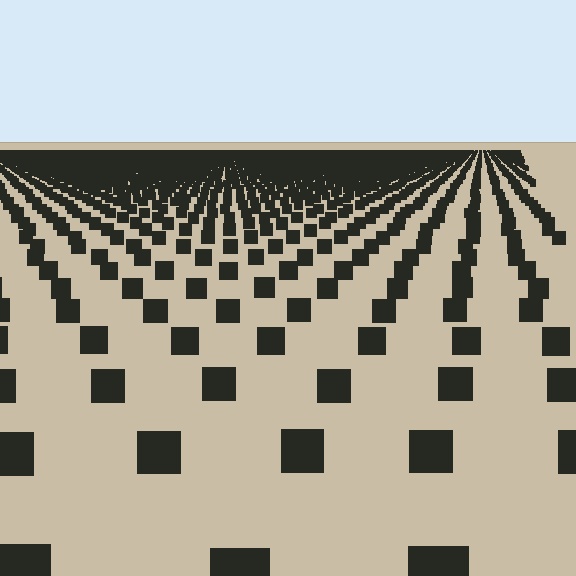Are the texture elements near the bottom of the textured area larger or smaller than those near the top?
Larger. Near the bottom, elements are closer to the viewer and appear at a bigger on-screen size.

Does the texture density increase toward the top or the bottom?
Density increases toward the top.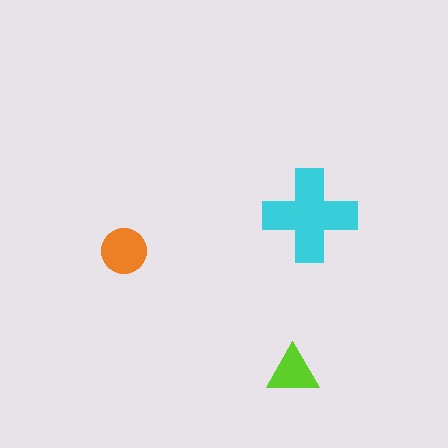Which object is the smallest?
The lime triangle.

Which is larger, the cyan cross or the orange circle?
The cyan cross.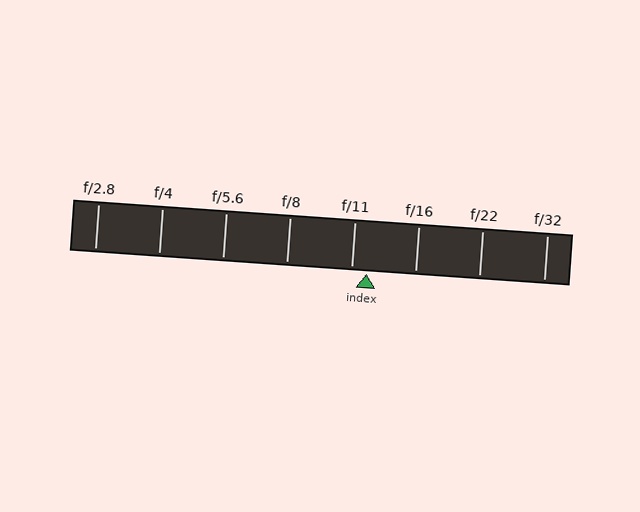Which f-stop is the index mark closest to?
The index mark is closest to f/11.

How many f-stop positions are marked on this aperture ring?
There are 8 f-stop positions marked.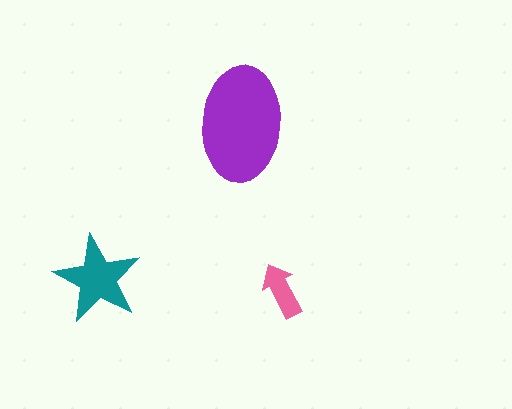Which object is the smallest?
The pink arrow.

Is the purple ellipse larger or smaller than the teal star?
Larger.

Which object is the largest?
The purple ellipse.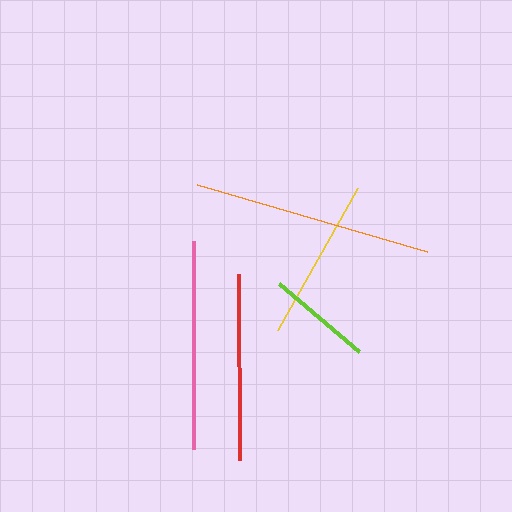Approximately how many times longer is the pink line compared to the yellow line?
The pink line is approximately 1.3 times the length of the yellow line.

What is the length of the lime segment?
The lime segment is approximately 105 pixels long.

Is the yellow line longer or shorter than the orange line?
The orange line is longer than the yellow line.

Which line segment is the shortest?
The lime line is the shortest at approximately 105 pixels.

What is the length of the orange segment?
The orange segment is approximately 239 pixels long.